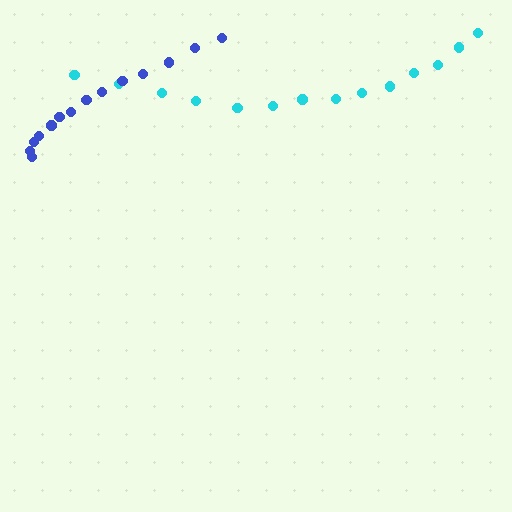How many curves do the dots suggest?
There are 2 distinct paths.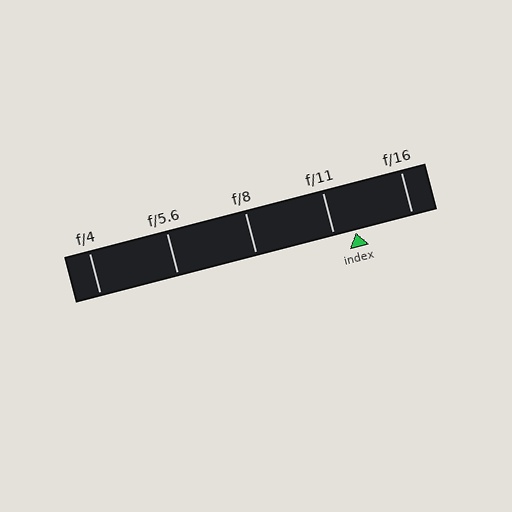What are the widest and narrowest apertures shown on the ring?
The widest aperture shown is f/4 and the narrowest is f/16.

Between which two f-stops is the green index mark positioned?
The index mark is between f/11 and f/16.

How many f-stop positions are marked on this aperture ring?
There are 5 f-stop positions marked.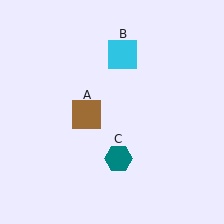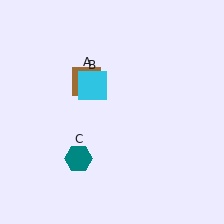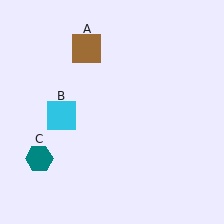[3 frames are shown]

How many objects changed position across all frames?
3 objects changed position: brown square (object A), cyan square (object B), teal hexagon (object C).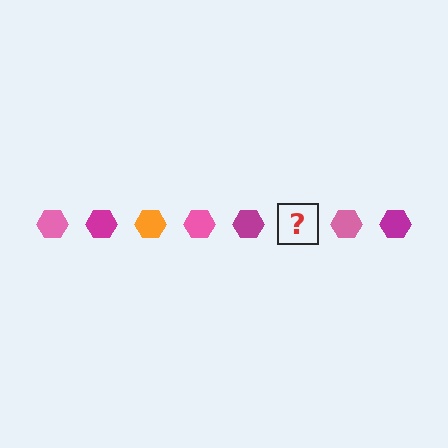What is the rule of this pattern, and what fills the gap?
The rule is that the pattern cycles through pink, magenta, orange hexagons. The gap should be filled with an orange hexagon.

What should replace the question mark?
The question mark should be replaced with an orange hexagon.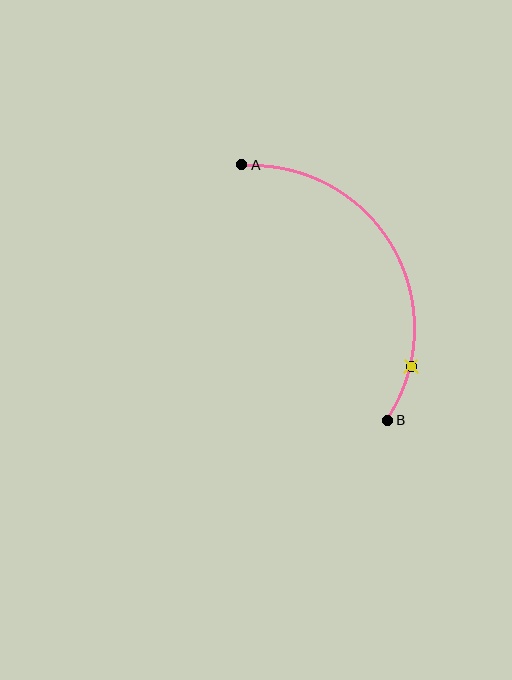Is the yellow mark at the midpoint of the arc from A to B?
No. The yellow mark lies on the arc but is closer to endpoint B. The arc midpoint would be at the point on the curve equidistant along the arc from both A and B.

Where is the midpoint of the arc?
The arc midpoint is the point on the curve farthest from the straight line joining A and B. It sits to the right of that line.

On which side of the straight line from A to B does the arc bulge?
The arc bulges to the right of the straight line connecting A and B.